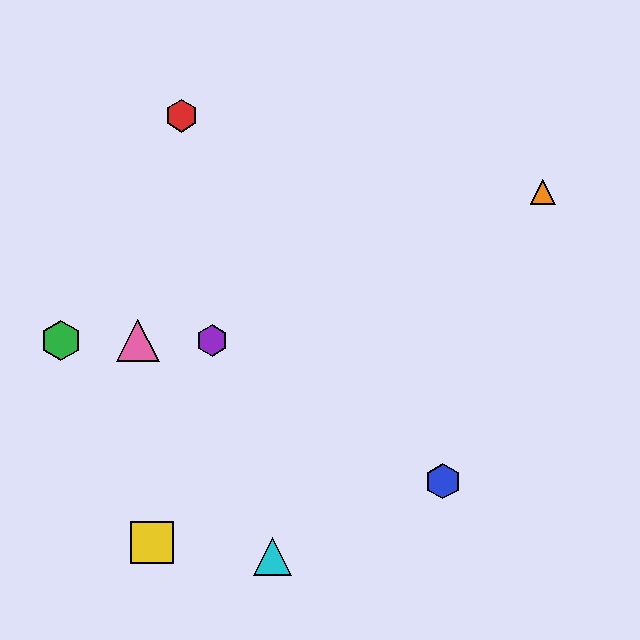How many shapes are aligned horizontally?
3 shapes (the green hexagon, the purple hexagon, the pink triangle) are aligned horizontally.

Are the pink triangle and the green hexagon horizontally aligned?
Yes, both are at y≈341.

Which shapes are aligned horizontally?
The green hexagon, the purple hexagon, the pink triangle are aligned horizontally.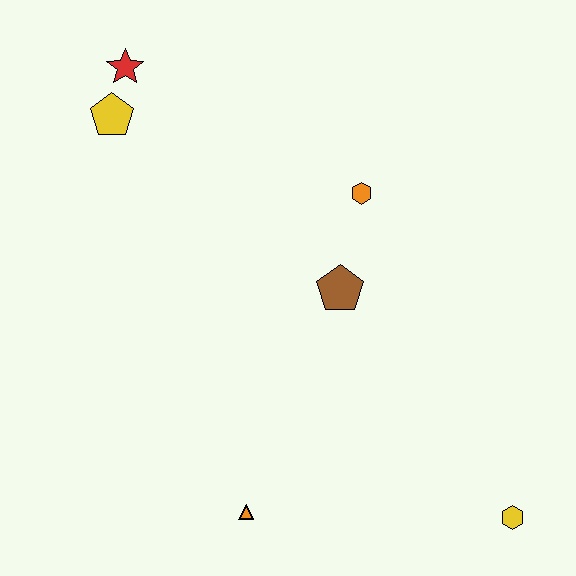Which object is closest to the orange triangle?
The brown pentagon is closest to the orange triangle.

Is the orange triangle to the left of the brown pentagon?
Yes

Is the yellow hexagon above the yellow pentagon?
No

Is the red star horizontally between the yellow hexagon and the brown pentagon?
No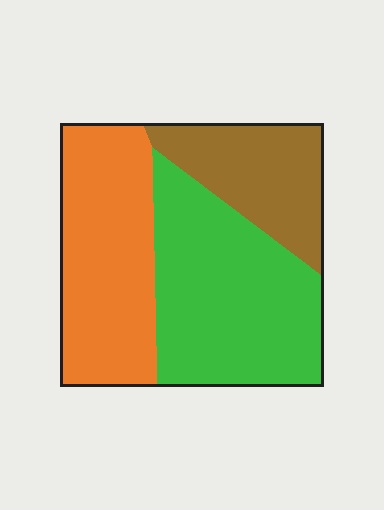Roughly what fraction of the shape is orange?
Orange takes up about three eighths (3/8) of the shape.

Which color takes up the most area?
Green, at roughly 40%.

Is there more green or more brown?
Green.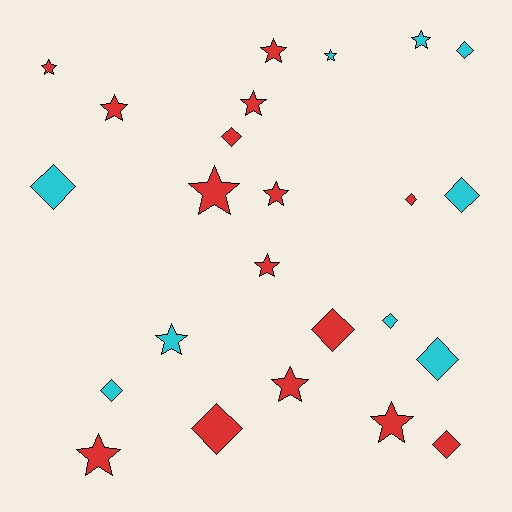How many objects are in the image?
There are 24 objects.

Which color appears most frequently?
Red, with 15 objects.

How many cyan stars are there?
There are 3 cyan stars.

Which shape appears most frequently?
Star, with 13 objects.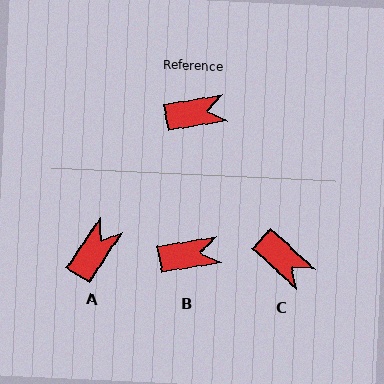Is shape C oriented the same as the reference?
No, it is off by about 52 degrees.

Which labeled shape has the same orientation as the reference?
B.